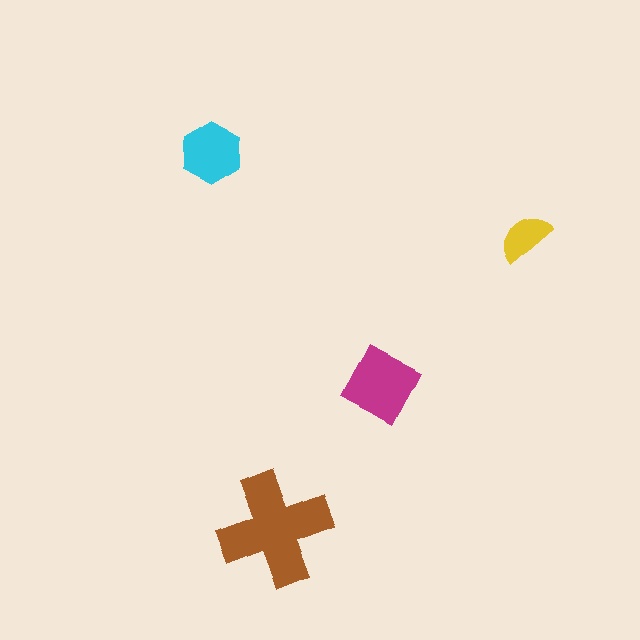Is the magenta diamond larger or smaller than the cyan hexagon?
Larger.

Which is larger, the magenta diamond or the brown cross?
The brown cross.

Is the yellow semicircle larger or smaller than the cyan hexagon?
Smaller.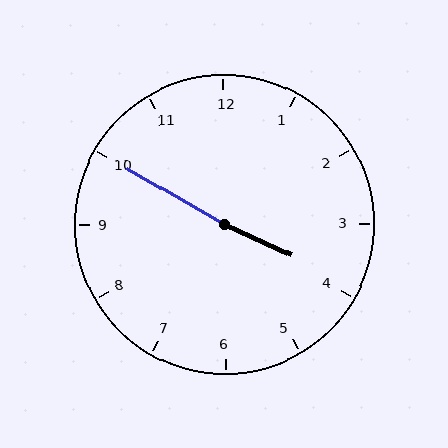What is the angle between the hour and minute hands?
Approximately 175 degrees.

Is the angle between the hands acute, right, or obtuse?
It is obtuse.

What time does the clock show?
3:50.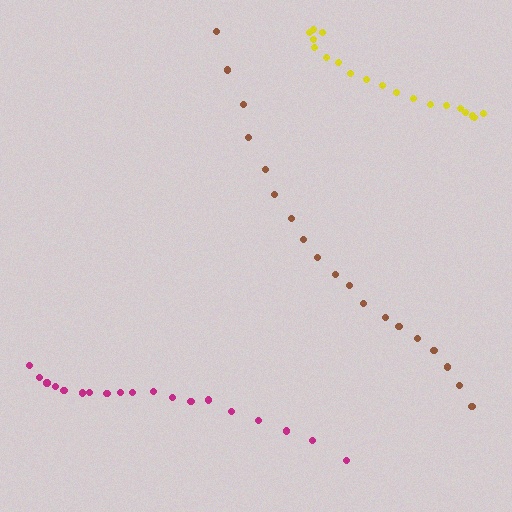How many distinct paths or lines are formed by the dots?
There are 3 distinct paths.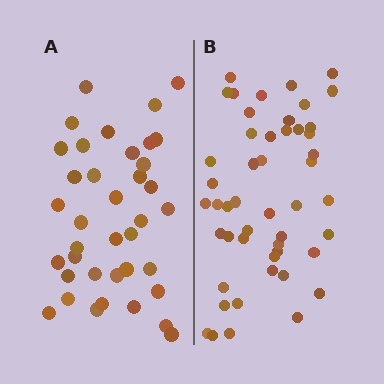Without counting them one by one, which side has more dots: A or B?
Region B (the right region) has more dots.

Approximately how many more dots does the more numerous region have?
Region B has roughly 12 or so more dots than region A.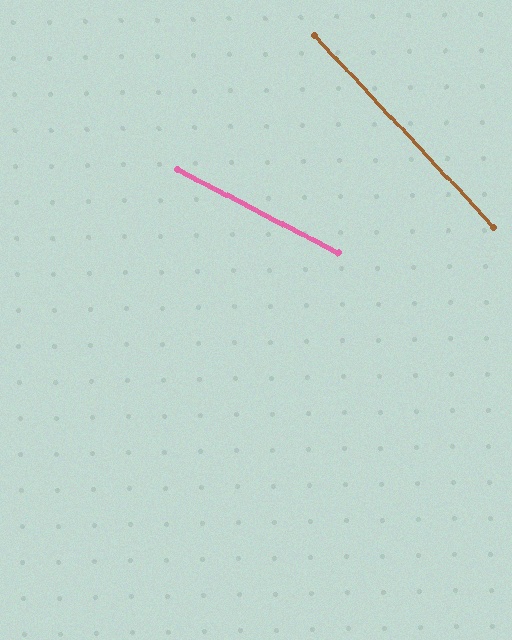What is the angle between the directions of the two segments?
Approximately 20 degrees.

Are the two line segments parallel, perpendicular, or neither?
Neither parallel nor perpendicular — they differ by about 20°.